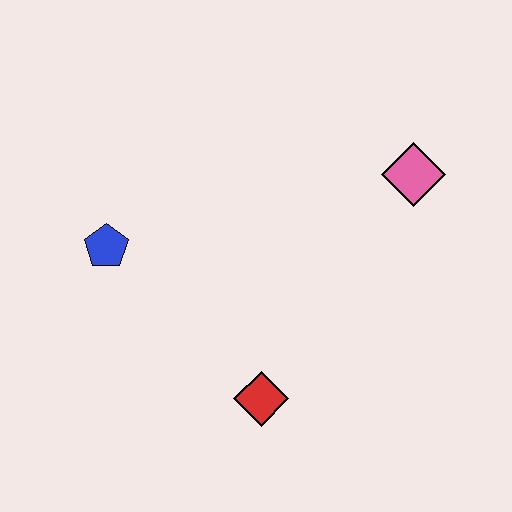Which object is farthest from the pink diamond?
The blue pentagon is farthest from the pink diamond.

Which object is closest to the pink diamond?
The red diamond is closest to the pink diamond.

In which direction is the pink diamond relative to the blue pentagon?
The pink diamond is to the right of the blue pentagon.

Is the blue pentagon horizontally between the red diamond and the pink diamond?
No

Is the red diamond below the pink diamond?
Yes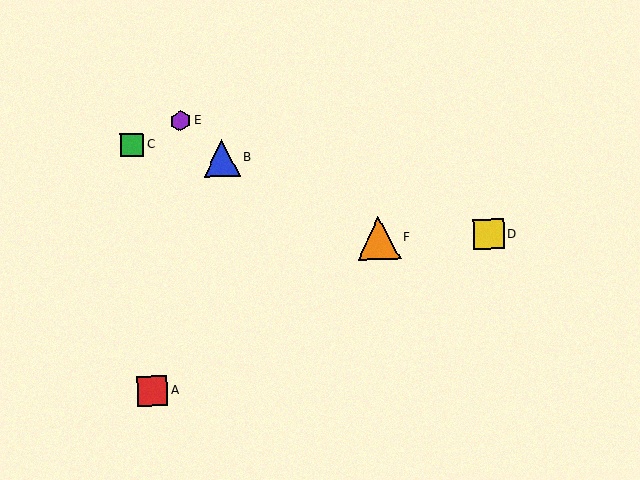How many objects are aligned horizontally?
2 objects (D, F) are aligned horizontally.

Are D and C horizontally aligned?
No, D is at y≈234 and C is at y≈145.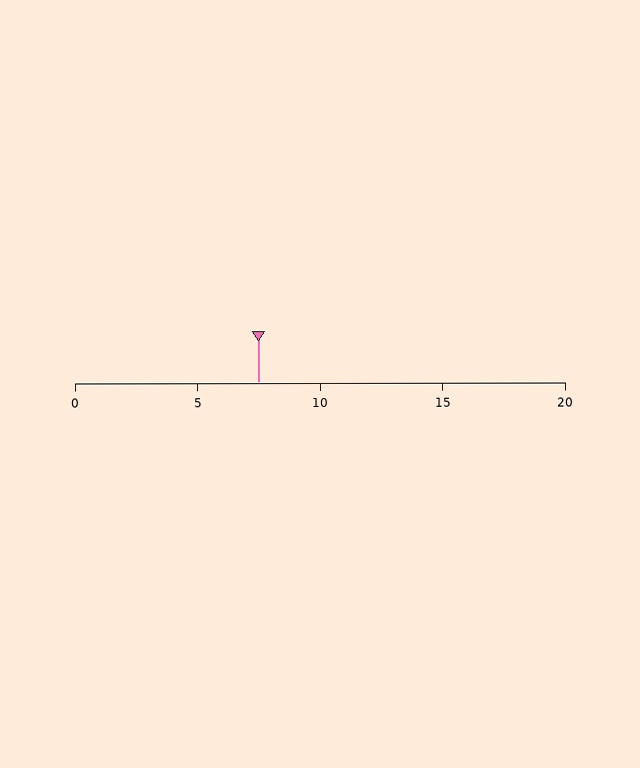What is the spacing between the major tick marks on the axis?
The major ticks are spaced 5 apart.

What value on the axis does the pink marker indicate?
The marker indicates approximately 7.5.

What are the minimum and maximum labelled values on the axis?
The axis runs from 0 to 20.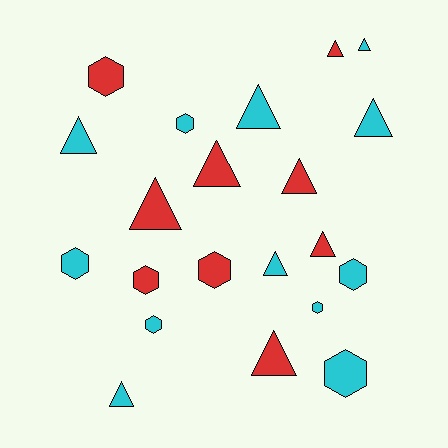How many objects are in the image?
There are 21 objects.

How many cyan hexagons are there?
There are 6 cyan hexagons.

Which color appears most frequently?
Cyan, with 12 objects.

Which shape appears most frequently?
Triangle, with 12 objects.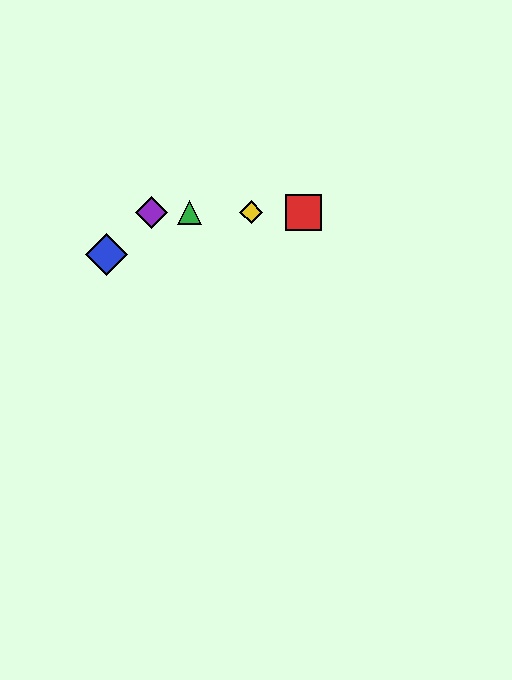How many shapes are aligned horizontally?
4 shapes (the red square, the green triangle, the yellow diamond, the purple diamond) are aligned horizontally.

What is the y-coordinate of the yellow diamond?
The yellow diamond is at y≈212.